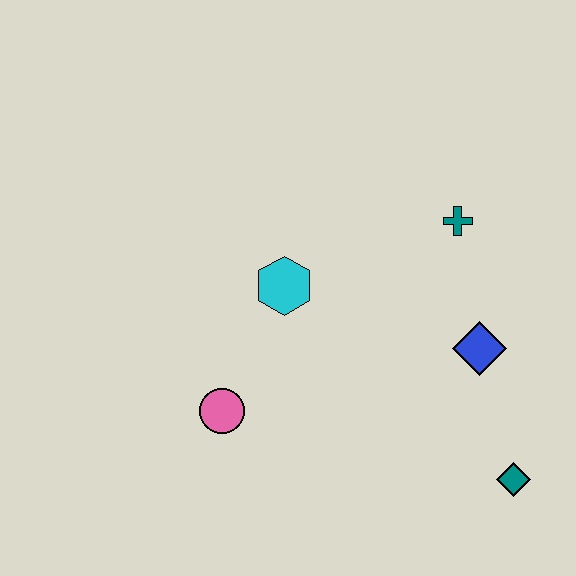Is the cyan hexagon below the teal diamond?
No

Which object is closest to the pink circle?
The cyan hexagon is closest to the pink circle.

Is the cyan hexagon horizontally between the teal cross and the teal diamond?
No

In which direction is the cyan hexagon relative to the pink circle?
The cyan hexagon is above the pink circle.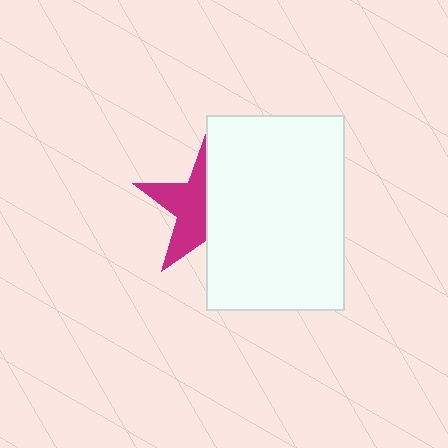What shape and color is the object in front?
The object in front is a white rectangle.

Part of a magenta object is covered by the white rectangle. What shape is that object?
It is a star.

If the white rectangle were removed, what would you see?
You would see the complete magenta star.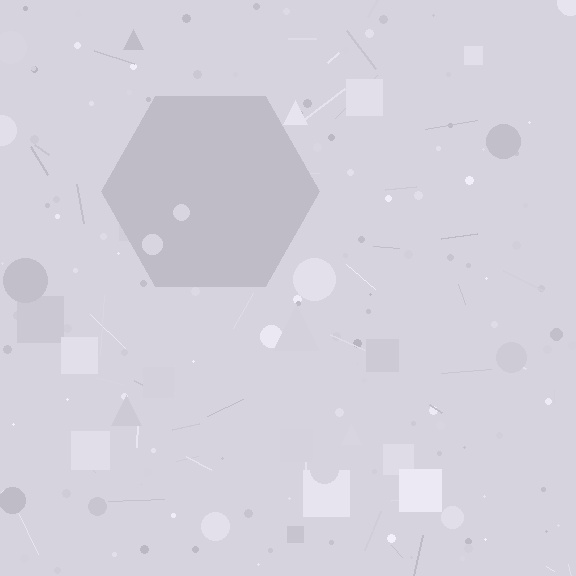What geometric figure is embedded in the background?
A hexagon is embedded in the background.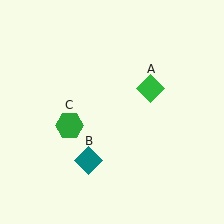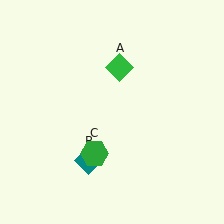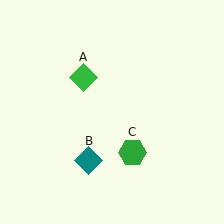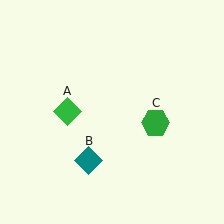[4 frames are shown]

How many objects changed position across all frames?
2 objects changed position: green diamond (object A), green hexagon (object C).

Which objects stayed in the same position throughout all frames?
Teal diamond (object B) remained stationary.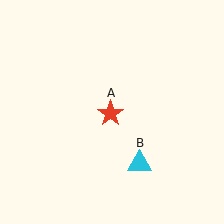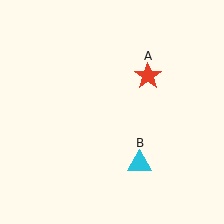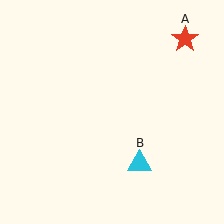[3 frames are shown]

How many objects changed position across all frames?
1 object changed position: red star (object A).